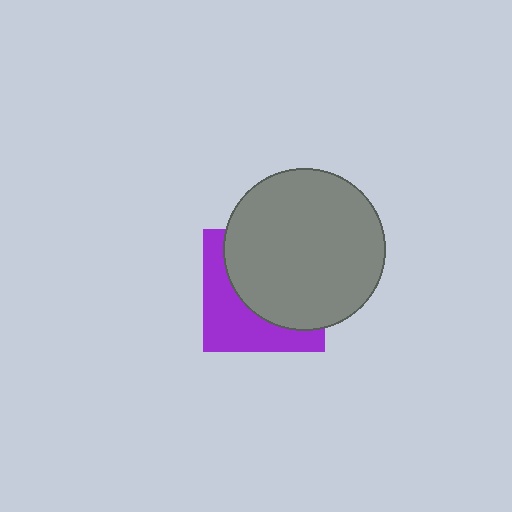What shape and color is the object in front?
The object in front is a gray circle.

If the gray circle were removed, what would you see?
You would see the complete purple square.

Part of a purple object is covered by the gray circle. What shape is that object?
It is a square.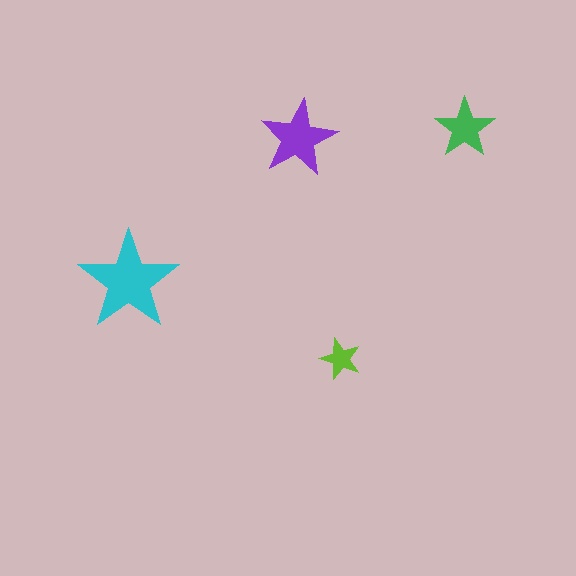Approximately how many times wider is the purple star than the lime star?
About 2 times wider.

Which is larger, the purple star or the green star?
The purple one.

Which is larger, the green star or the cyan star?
The cyan one.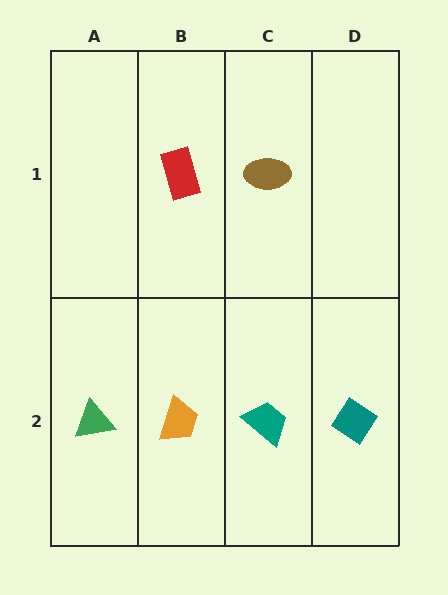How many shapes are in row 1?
2 shapes.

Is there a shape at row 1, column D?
No, that cell is empty.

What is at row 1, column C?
A brown ellipse.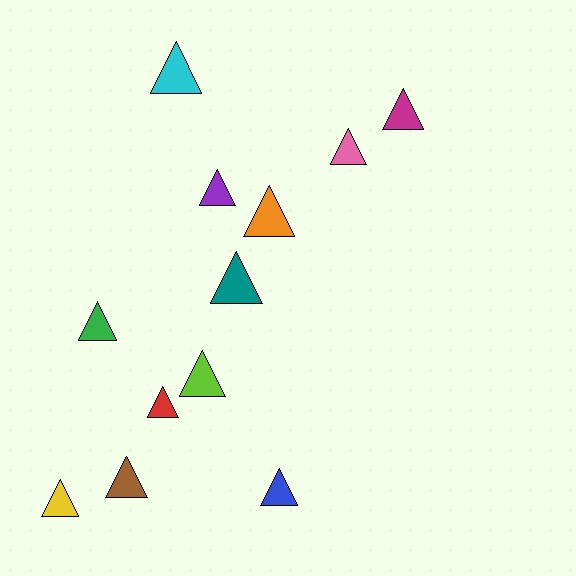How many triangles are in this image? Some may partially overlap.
There are 12 triangles.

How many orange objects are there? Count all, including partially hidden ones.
There is 1 orange object.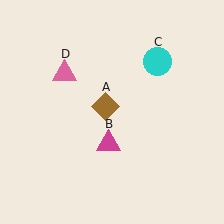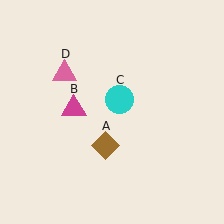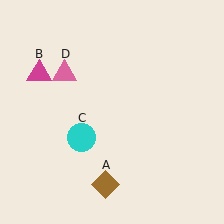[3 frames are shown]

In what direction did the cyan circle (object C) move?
The cyan circle (object C) moved down and to the left.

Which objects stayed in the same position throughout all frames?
Pink triangle (object D) remained stationary.